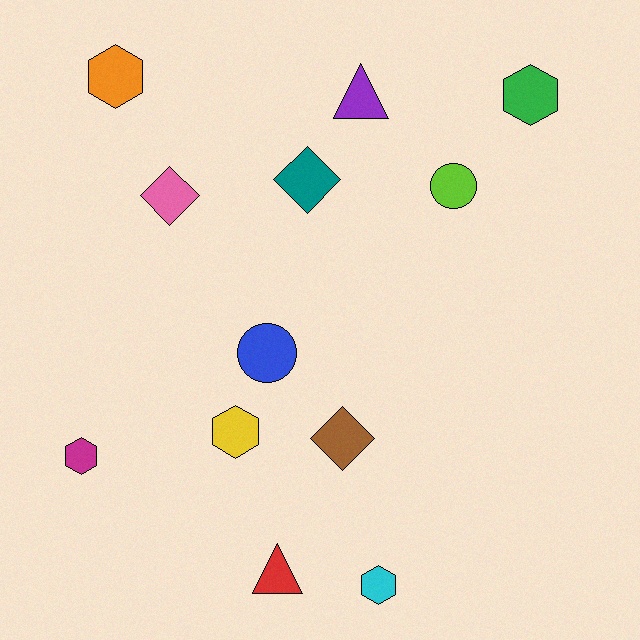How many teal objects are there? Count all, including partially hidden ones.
There is 1 teal object.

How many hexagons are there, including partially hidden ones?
There are 5 hexagons.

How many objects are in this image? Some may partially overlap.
There are 12 objects.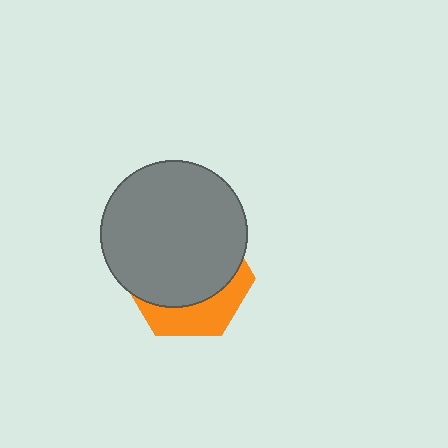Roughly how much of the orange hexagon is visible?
A small part of it is visible (roughly 31%).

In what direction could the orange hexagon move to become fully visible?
The orange hexagon could move down. That would shift it out from behind the gray circle entirely.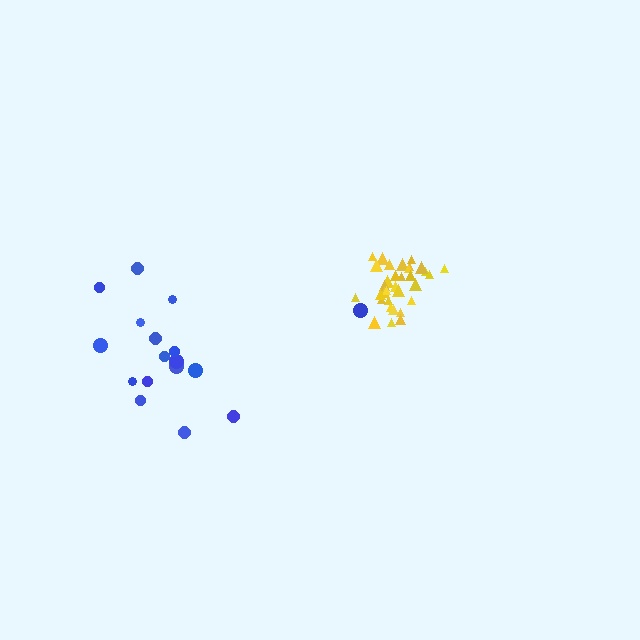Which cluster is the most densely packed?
Yellow.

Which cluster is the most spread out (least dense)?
Blue.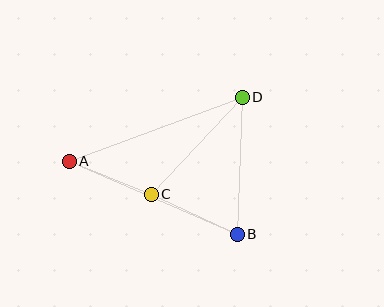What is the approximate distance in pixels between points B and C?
The distance between B and C is approximately 95 pixels.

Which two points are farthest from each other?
Points A and D are farthest from each other.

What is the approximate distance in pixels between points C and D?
The distance between C and D is approximately 133 pixels.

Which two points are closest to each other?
Points A and C are closest to each other.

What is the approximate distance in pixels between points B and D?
The distance between B and D is approximately 137 pixels.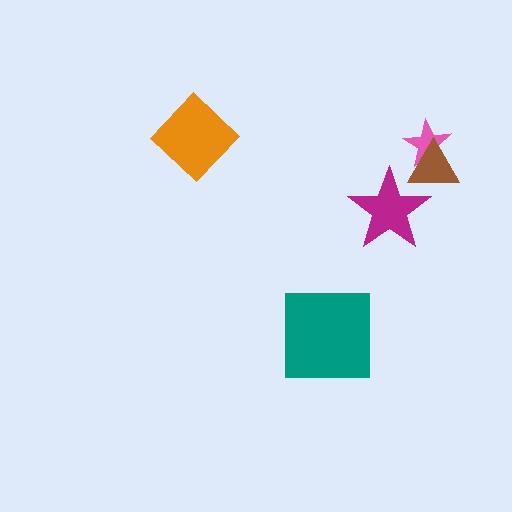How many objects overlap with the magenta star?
1 object overlaps with the magenta star.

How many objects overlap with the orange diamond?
0 objects overlap with the orange diamond.